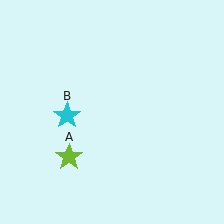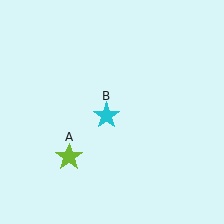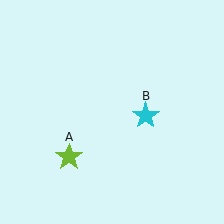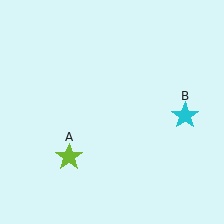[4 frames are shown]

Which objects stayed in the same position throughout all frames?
Lime star (object A) remained stationary.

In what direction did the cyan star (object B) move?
The cyan star (object B) moved right.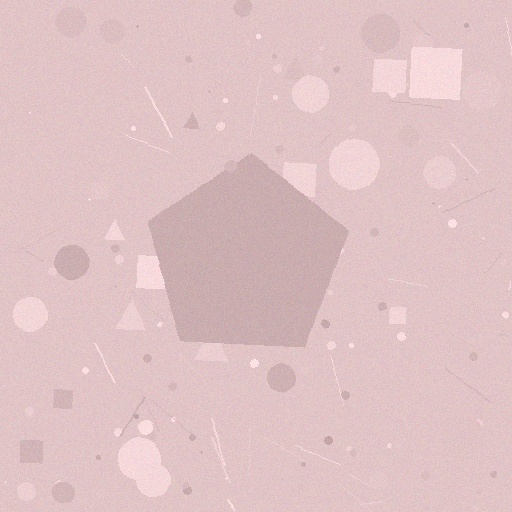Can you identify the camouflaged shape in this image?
The camouflaged shape is a pentagon.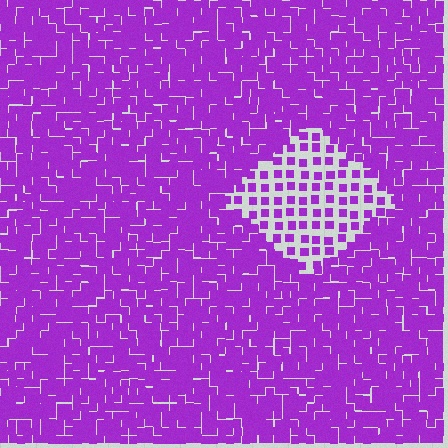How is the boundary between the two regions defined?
The boundary is defined by a change in element density (approximately 2.6x ratio). All elements are the same color, size, and shape.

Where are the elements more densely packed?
The elements are more densely packed outside the diamond boundary.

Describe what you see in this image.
The image contains small purple elements arranged at two different densities. A diamond-shaped region is visible where the elements are less densely packed than the surrounding area.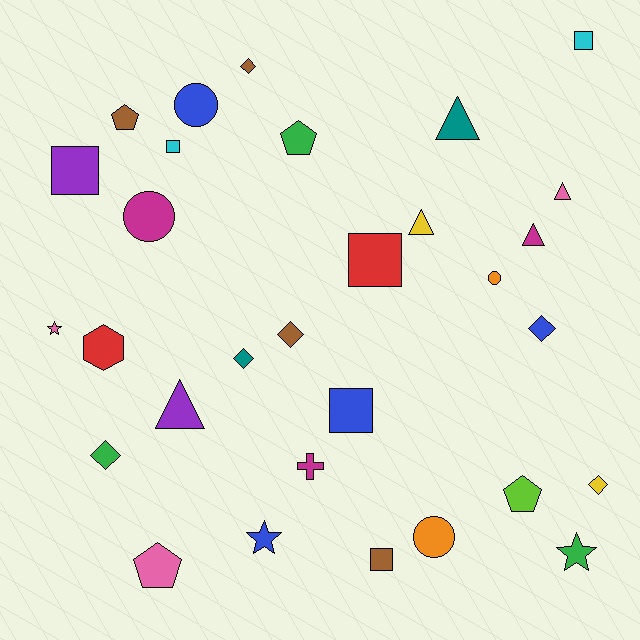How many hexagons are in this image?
There is 1 hexagon.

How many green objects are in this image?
There are 3 green objects.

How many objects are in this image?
There are 30 objects.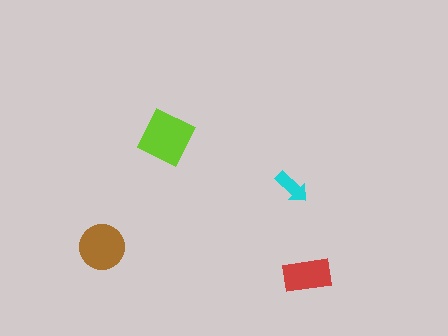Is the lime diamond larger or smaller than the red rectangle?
Larger.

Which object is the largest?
The lime diamond.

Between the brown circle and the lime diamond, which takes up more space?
The lime diamond.